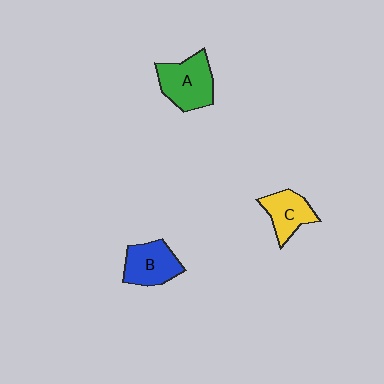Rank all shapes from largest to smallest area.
From largest to smallest: A (green), B (blue), C (yellow).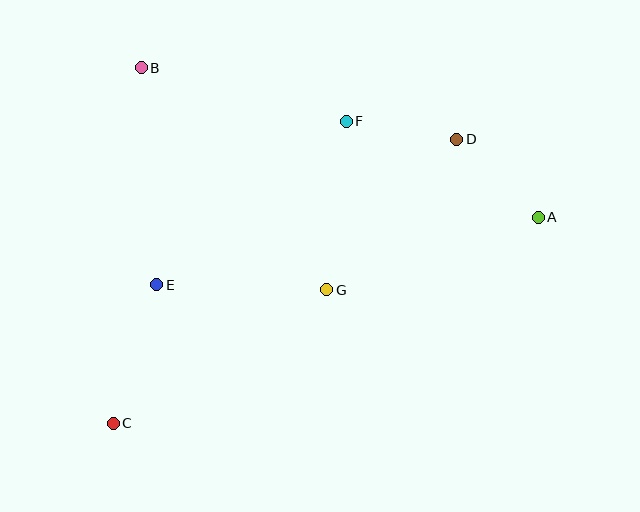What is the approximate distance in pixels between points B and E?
The distance between B and E is approximately 218 pixels.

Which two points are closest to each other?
Points D and F are closest to each other.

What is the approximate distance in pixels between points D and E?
The distance between D and E is approximately 333 pixels.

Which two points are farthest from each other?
Points A and C are farthest from each other.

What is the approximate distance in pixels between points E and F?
The distance between E and F is approximately 250 pixels.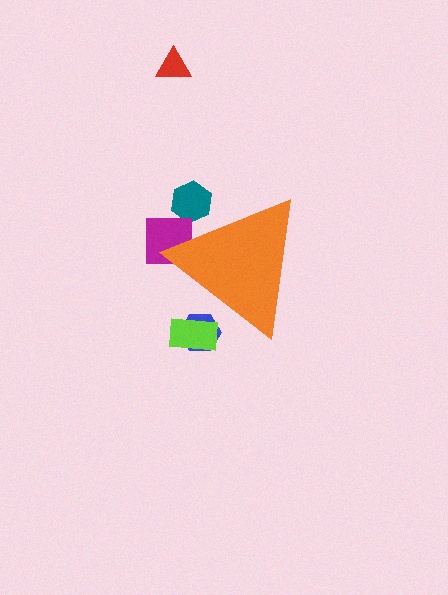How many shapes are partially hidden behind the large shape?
4 shapes are partially hidden.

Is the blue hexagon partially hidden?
Yes, the blue hexagon is partially hidden behind the orange triangle.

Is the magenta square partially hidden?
Yes, the magenta square is partially hidden behind the orange triangle.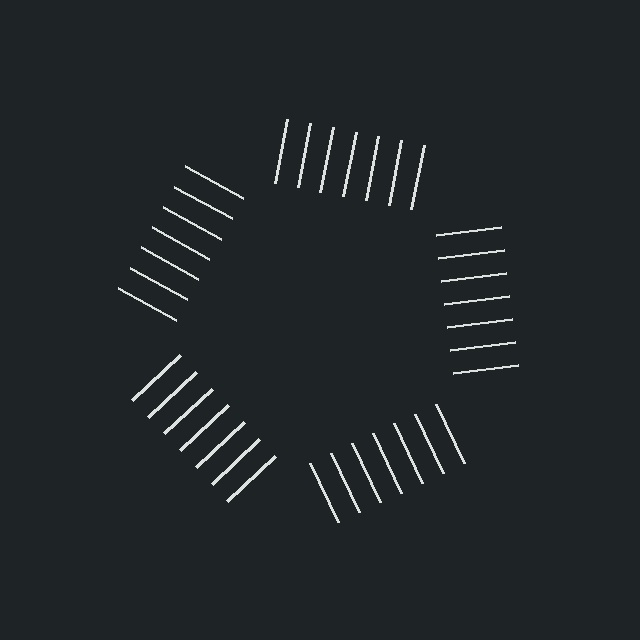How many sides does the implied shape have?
5 sides — the line-ends trace a pentagon.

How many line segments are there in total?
35 — 7 along each of the 5 edges.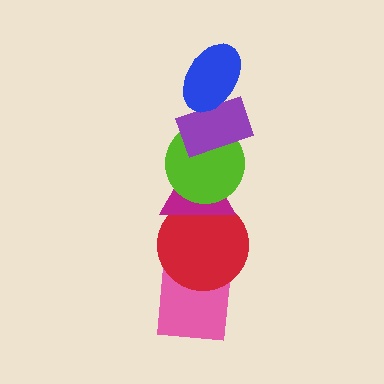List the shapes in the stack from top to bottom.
From top to bottom: the blue ellipse, the purple rectangle, the lime circle, the magenta triangle, the red circle, the pink square.